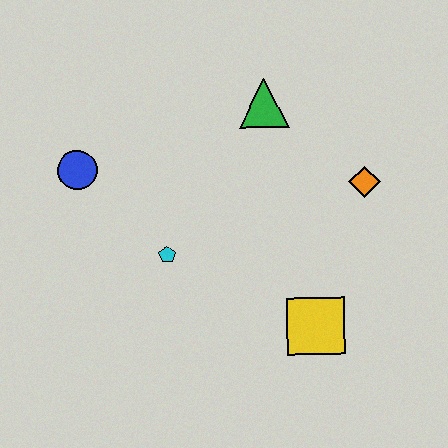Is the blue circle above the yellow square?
Yes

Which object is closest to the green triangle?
The orange diamond is closest to the green triangle.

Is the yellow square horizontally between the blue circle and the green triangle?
No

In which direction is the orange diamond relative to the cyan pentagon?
The orange diamond is to the right of the cyan pentagon.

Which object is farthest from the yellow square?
The blue circle is farthest from the yellow square.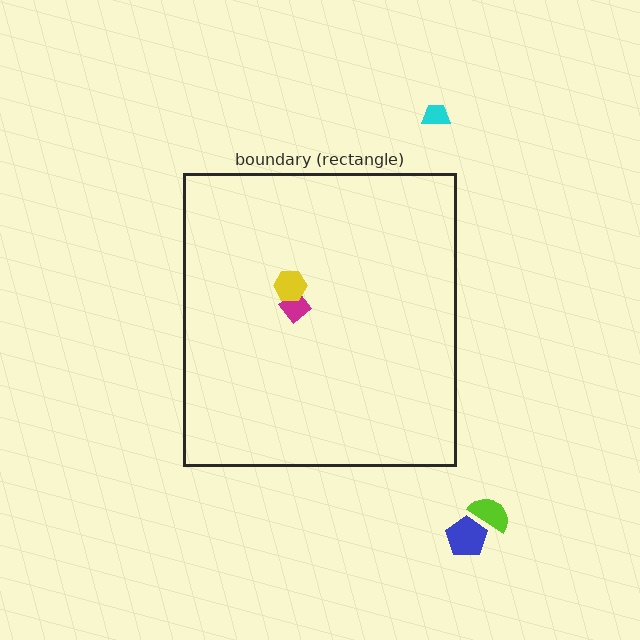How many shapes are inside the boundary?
2 inside, 3 outside.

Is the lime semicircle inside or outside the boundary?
Outside.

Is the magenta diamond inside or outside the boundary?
Inside.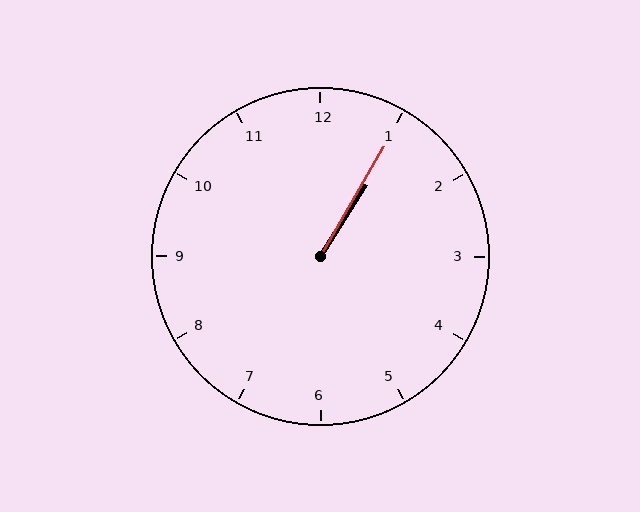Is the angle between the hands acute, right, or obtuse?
It is acute.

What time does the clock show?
1:05.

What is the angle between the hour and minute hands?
Approximately 2 degrees.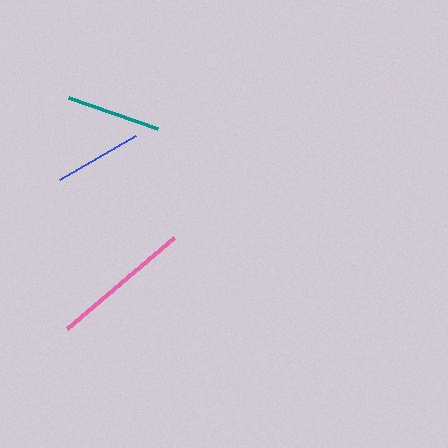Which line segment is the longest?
The pink line is the longest at approximately 141 pixels.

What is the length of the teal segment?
The teal segment is approximately 94 pixels long.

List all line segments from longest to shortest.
From longest to shortest: pink, teal, blue.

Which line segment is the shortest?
The blue line is the shortest at approximately 88 pixels.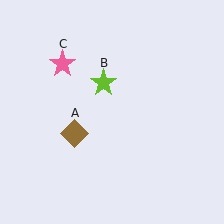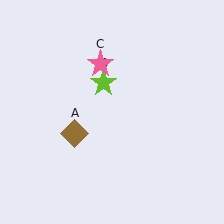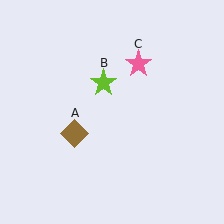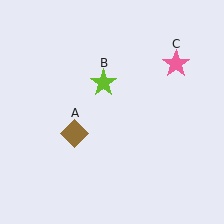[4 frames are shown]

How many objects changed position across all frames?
1 object changed position: pink star (object C).